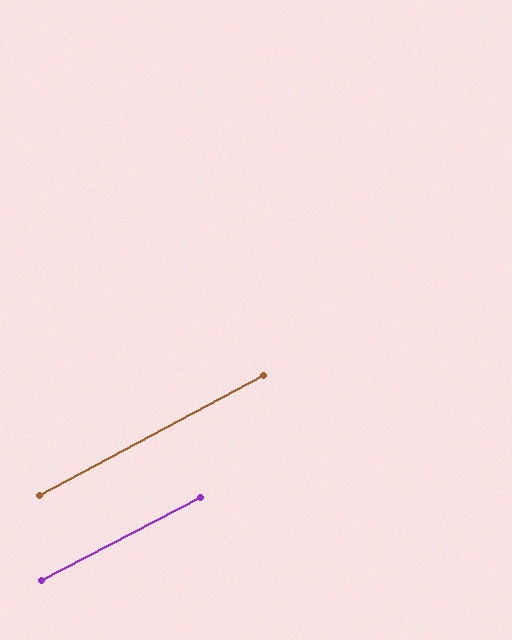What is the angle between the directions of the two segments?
Approximately 1 degree.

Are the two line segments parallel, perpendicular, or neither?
Parallel — their directions differ by only 0.6°.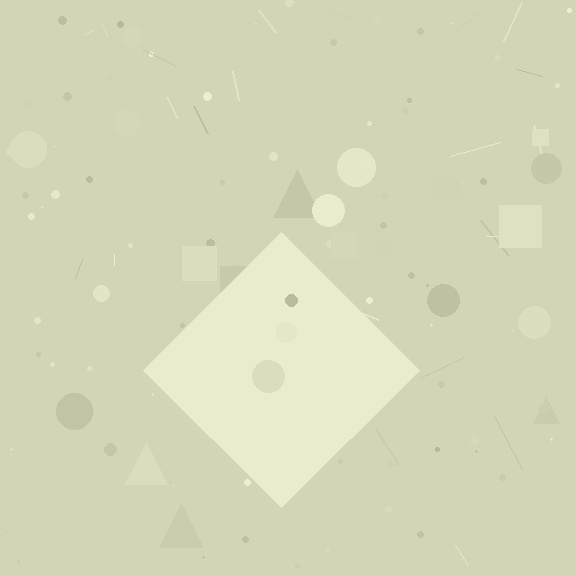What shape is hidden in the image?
A diamond is hidden in the image.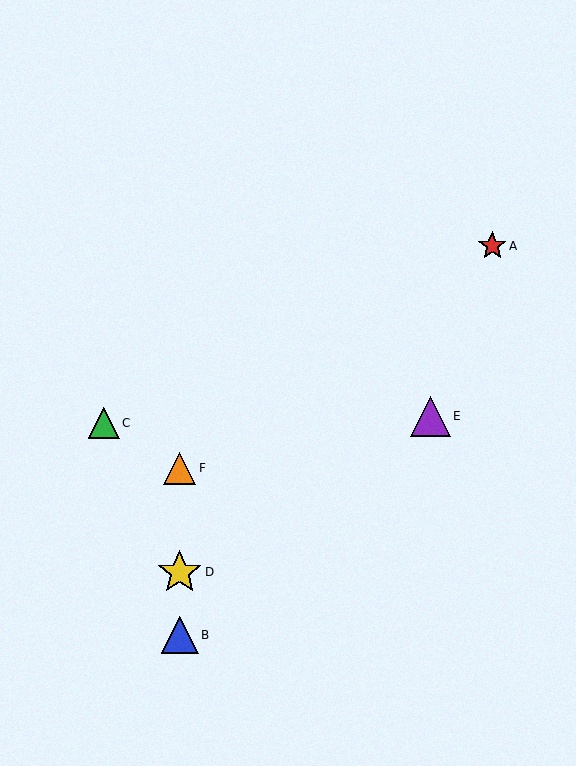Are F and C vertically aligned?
No, F is at x≈180 and C is at x≈104.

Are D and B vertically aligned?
Yes, both are at x≈180.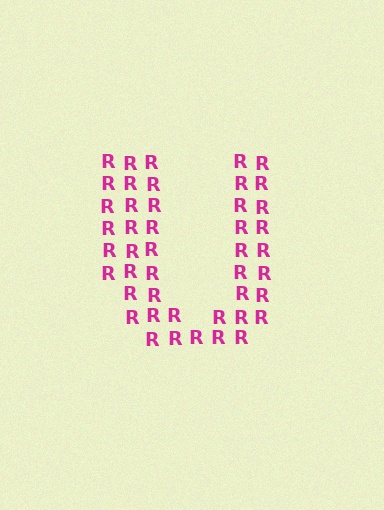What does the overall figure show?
The overall figure shows the letter U.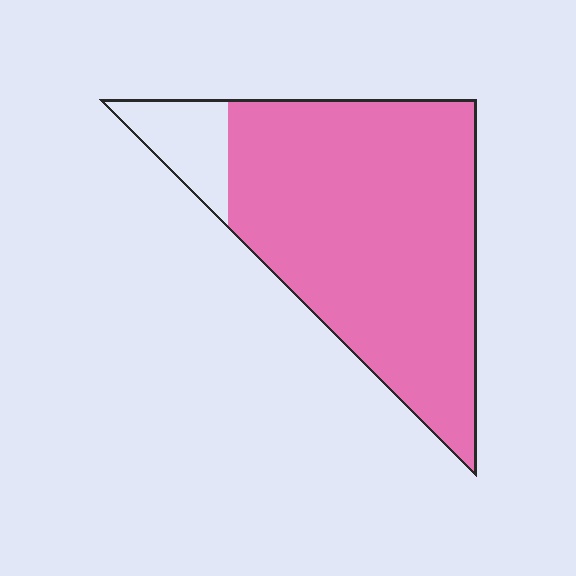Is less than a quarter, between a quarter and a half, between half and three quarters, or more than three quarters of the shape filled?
More than three quarters.